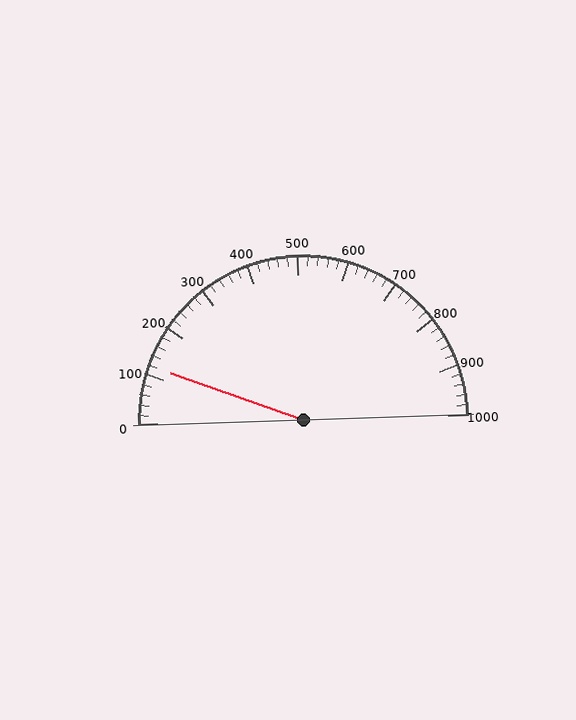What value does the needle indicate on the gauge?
The needle indicates approximately 120.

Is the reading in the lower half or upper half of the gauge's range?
The reading is in the lower half of the range (0 to 1000).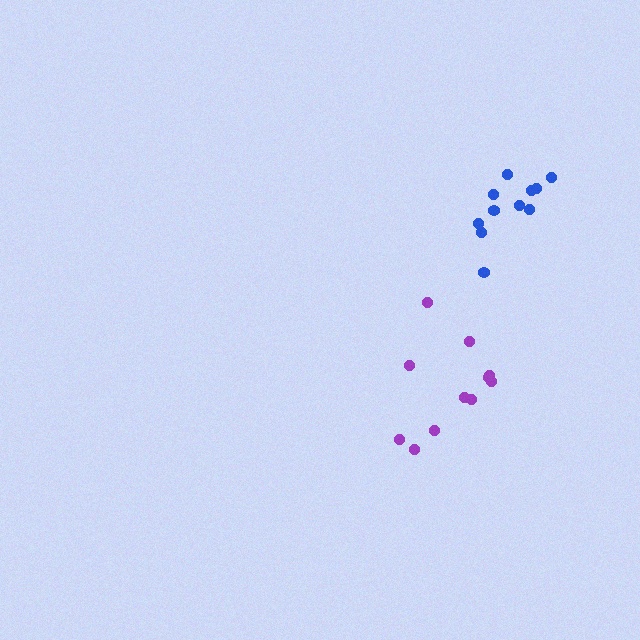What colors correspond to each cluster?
The clusters are colored: blue, purple.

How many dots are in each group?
Group 1: 11 dots, Group 2: 11 dots (22 total).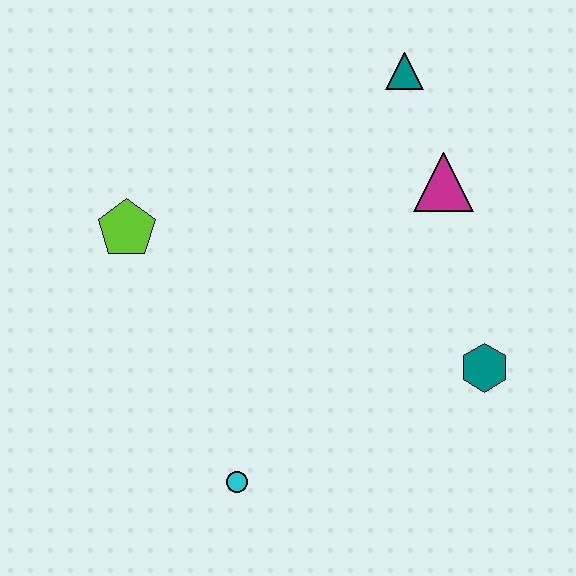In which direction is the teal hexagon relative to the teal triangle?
The teal hexagon is below the teal triangle.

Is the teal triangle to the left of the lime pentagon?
No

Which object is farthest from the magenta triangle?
The cyan circle is farthest from the magenta triangle.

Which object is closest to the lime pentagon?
The cyan circle is closest to the lime pentagon.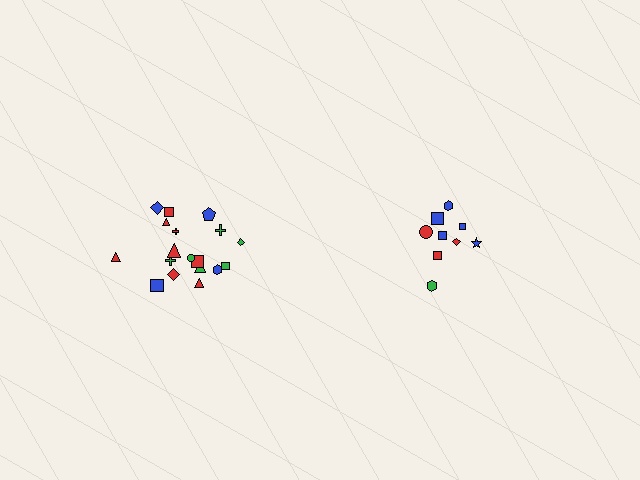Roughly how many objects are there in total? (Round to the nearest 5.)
Roughly 30 objects in total.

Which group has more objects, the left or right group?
The left group.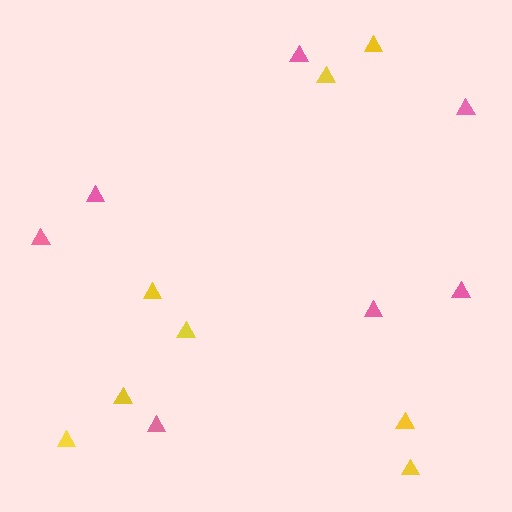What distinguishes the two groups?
There are 2 groups: one group of pink triangles (7) and one group of yellow triangles (8).